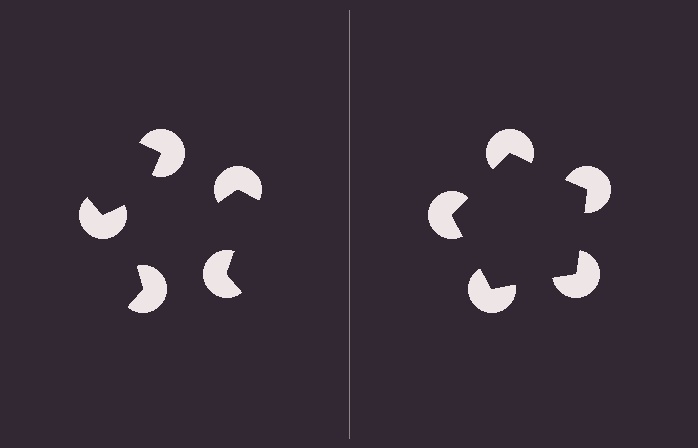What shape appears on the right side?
An illusory pentagon.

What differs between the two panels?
The pac-man discs are positioned identically on both sides; only the wedge orientations differ. On the right they align to a pentagon; on the left they are misaligned.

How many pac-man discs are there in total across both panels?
10 — 5 on each side.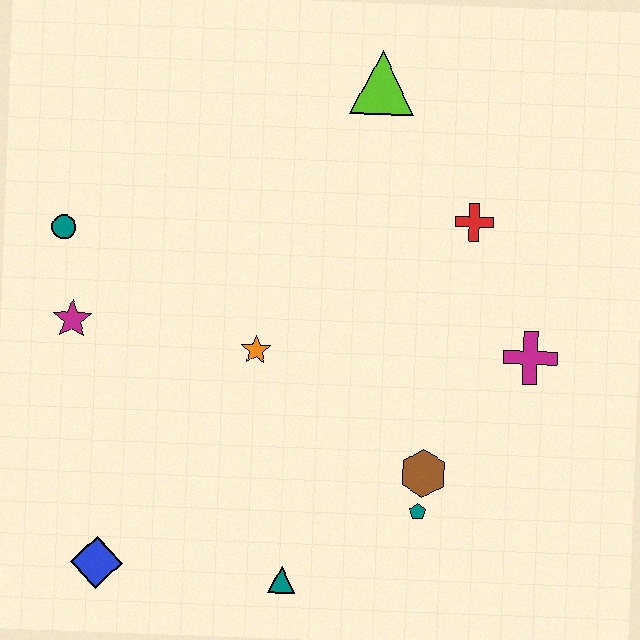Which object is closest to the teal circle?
The magenta star is closest to the teal circle.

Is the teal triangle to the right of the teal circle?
Yes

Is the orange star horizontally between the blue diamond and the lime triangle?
Yes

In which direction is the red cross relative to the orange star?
The red cross is to the right of the orange star.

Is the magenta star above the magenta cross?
Yes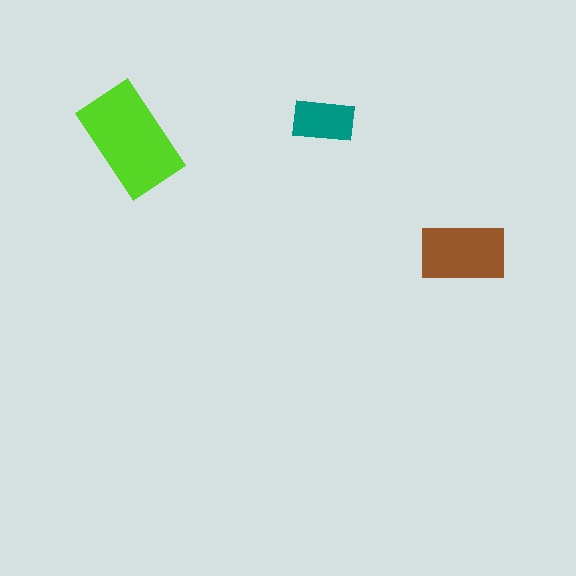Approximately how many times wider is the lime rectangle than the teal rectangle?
About 2 times wider.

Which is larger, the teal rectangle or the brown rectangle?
The brown one.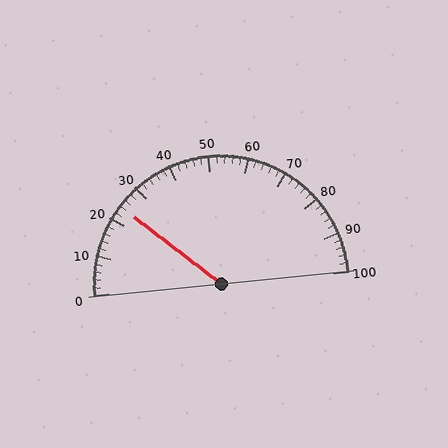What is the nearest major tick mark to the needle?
The nearest major tick mark is 20.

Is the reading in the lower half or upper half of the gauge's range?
The reading is in the lower half of the range (0 to 100).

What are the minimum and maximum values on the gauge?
The gauge ranges from 0 to 100.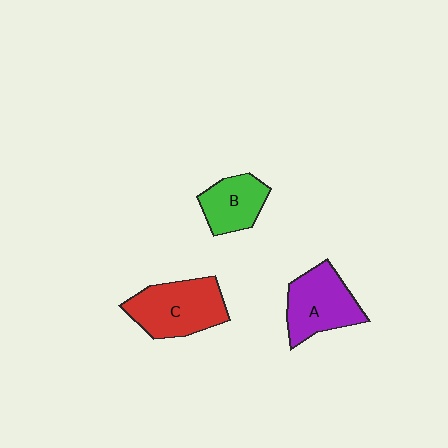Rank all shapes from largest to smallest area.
From largest to smallest: C (red), A (purple), B (green).